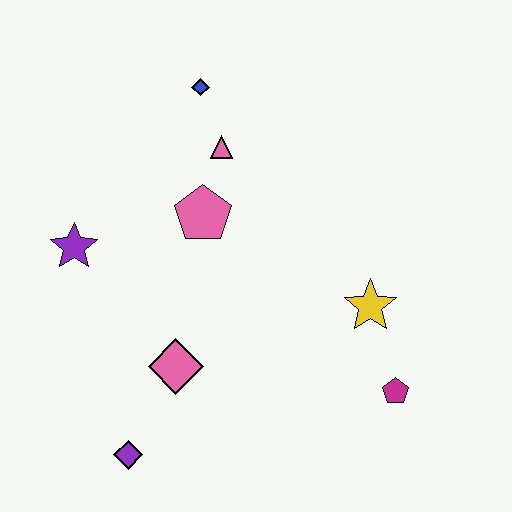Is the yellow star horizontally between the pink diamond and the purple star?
No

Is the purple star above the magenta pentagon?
Yes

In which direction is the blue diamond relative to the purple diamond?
The blue diamond is above the purple diamond.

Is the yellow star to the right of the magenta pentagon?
No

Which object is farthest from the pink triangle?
The purple diamond is farthest from the pink triangle.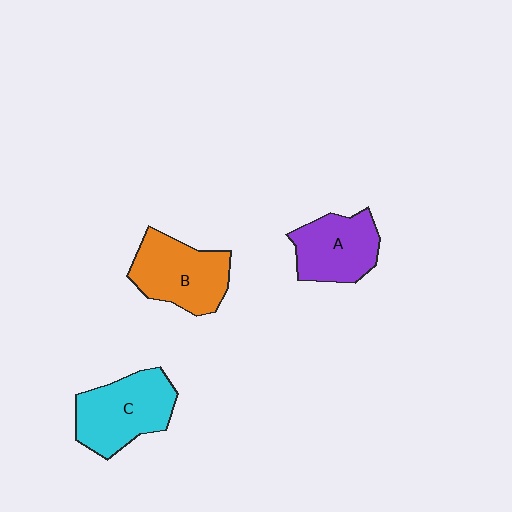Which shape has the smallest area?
Shape A (purple).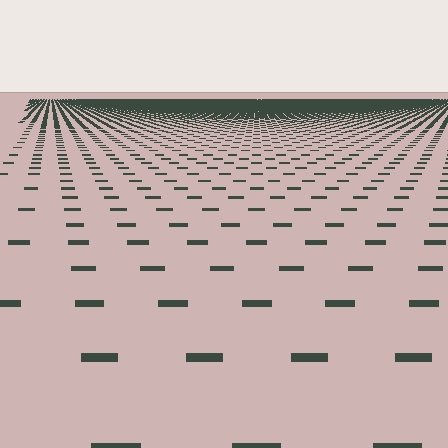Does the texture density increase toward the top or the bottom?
Density increases toward the top.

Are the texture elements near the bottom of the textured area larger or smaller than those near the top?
Larger. Near the bottom, elements are closer to the viewer and appear at a bigger on-screen size.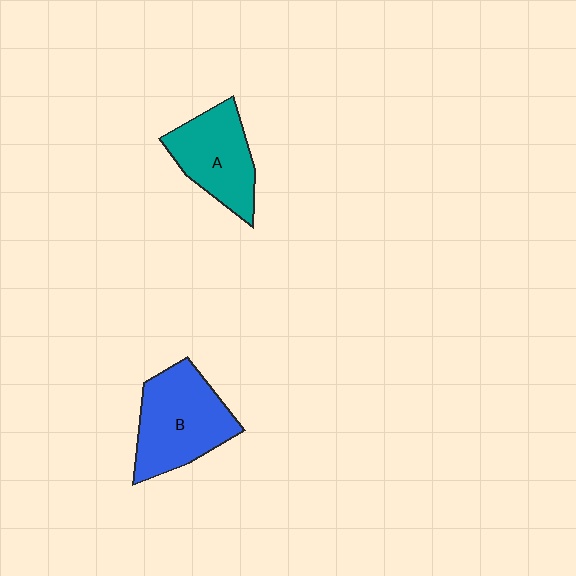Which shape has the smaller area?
Shape A (teal).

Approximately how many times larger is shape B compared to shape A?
Approximately 1.2 times.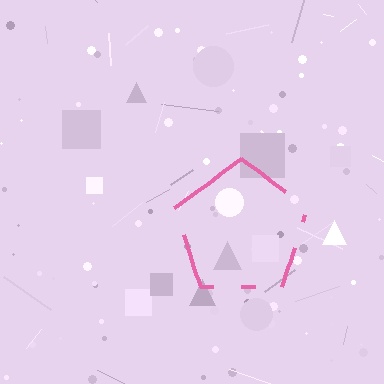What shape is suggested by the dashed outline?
The dashed outline suggests a pentagon.